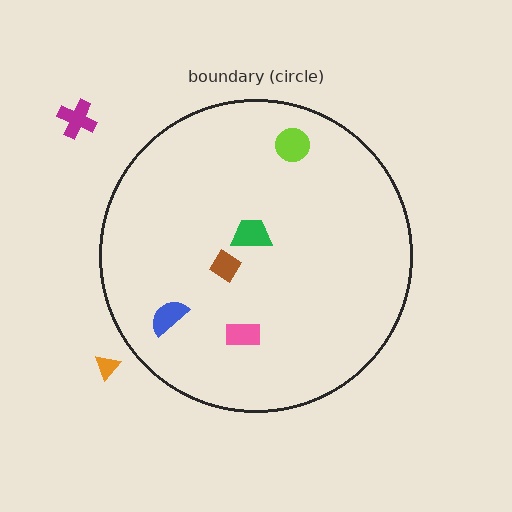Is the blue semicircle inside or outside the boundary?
Inside.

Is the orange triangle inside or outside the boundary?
Outside.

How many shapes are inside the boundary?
5 inside, 2 outside.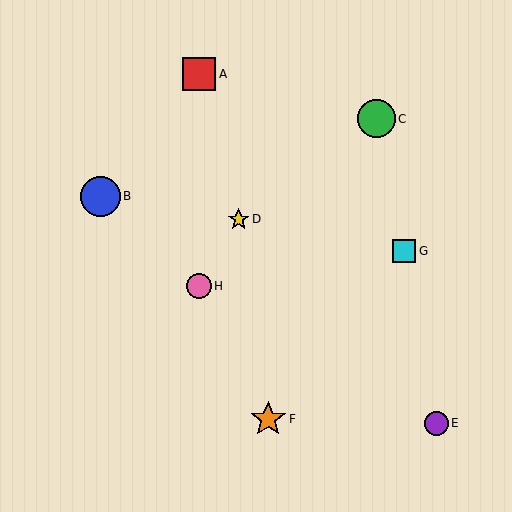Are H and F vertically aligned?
No, H is at x≈199 and F is at x≈268.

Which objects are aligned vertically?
Objects A, H are aligned vertically.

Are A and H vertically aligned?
Yes, both are at x≈199.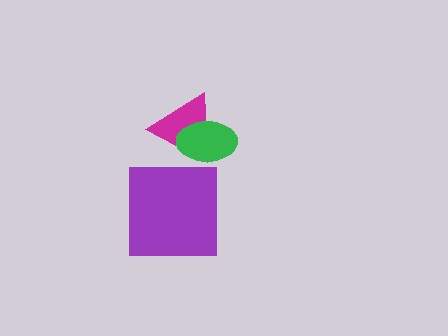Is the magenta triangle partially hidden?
Yes, it is partially covered by another shape.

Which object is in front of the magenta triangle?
The green ellipse is in front of the magenta triangle.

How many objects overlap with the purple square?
0 objects overlap with the purple square.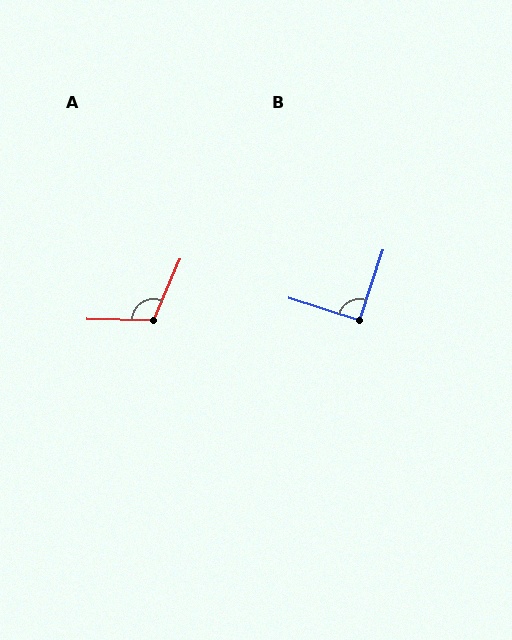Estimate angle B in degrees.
Approximately 91 degrees.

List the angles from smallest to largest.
B (91°), A (112°).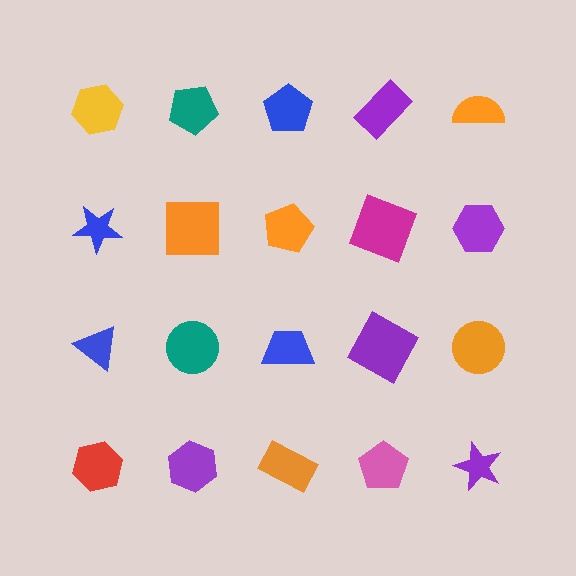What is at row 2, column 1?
A blue star.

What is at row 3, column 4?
A purple square.